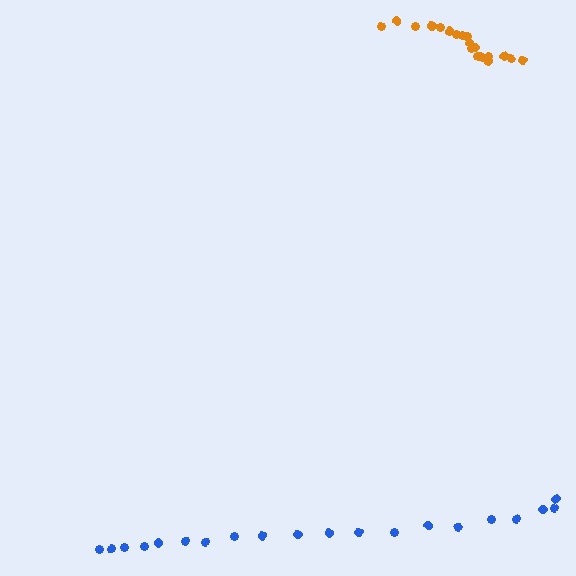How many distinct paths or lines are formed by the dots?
There are 2 distinct paths.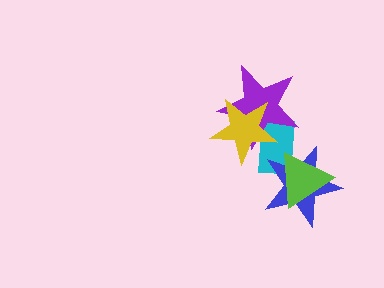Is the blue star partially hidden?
Yes, it is partially covered by another shape.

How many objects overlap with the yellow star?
2 objects overlap with the yellow star.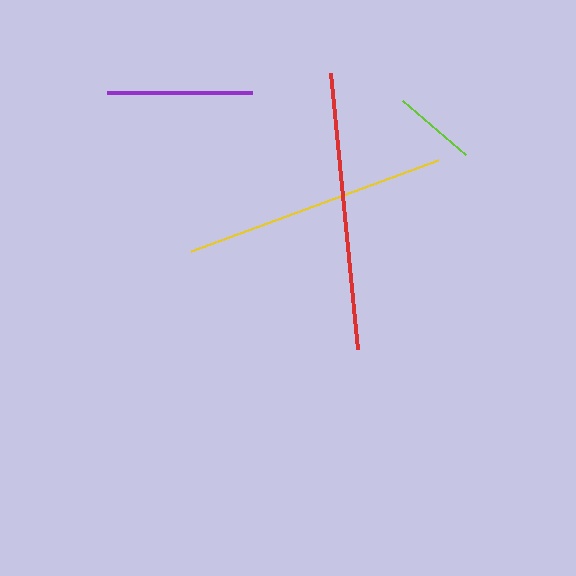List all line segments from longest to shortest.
From longest to shortest: red, yellow, purple, lime.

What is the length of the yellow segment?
The yellow segment is approximately 264 pixels long.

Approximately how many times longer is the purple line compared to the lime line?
The purple line is approximately 1.8 times the length of the lime line.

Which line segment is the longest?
The red line is the longest at approximately 277 pixels.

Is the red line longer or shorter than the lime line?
The red line is longer than the lime line.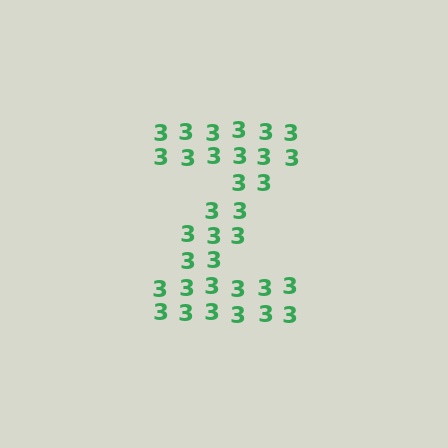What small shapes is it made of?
It is made of small digit 3's.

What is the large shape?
The large shape is the letter Z.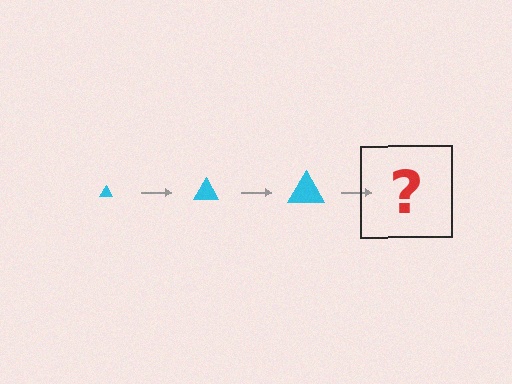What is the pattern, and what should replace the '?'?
The pattern is that the triangle gets progressively larger each step. The '?' should be a cyan triangle, larger than the previous one.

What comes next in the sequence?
The next element should be a cyan triangle, larger than the previous one.